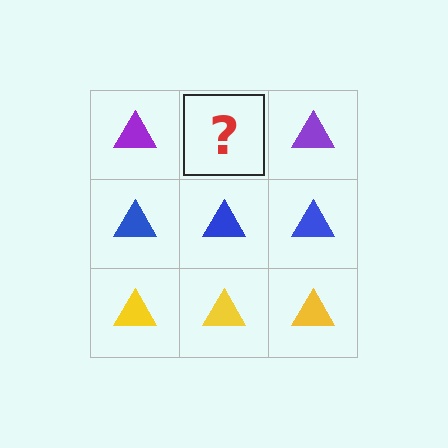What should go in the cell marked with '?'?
The missing cell should contain a purple triangle.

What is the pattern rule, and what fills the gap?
The rule is that each row has a consistent color. The gap should be filled with a purple triangle.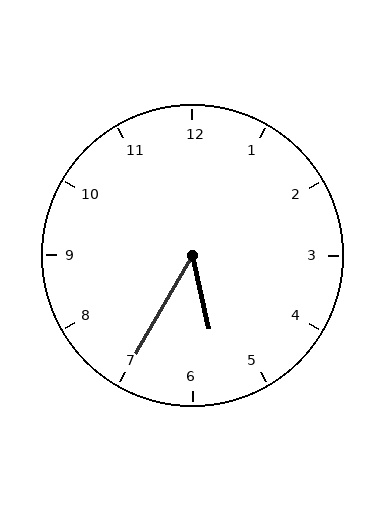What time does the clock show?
5:35.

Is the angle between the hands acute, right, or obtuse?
It is acute.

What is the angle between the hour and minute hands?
Approximately 42 degrees.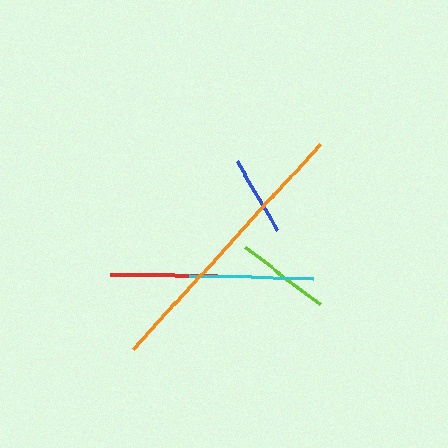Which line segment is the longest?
The orange line is the longest at approximately 278 pixels.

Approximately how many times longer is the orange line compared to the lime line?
The orange line is approximately 2.9 times the length of the lime line.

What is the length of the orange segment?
The orange segment is approximately 278 pixels long.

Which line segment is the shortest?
The blue line is the shortest at approximately 79 pixels.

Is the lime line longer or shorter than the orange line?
The orange line is longer than the lime line.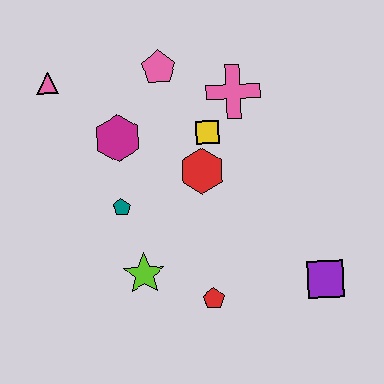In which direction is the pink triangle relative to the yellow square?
The pink triangle is to the left of the yellow square.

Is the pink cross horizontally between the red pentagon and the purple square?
Yes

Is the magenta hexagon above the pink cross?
No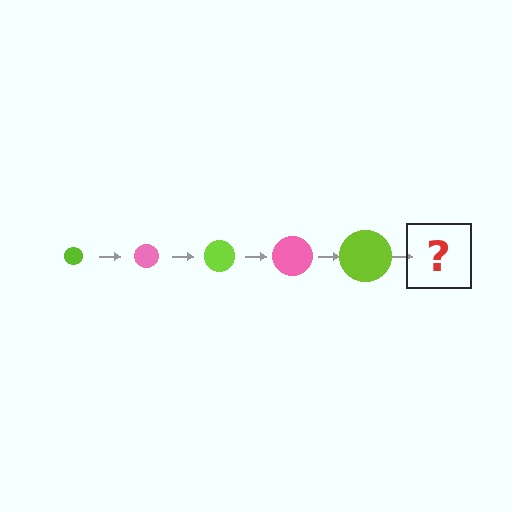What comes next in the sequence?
The next element should be a pink circle, larger than the previous one.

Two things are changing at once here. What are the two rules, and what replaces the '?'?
The two rules are that the circle grows larger each step and the color cycles through lime and pink. The '?' should be a pink circle, larger than the previous one.